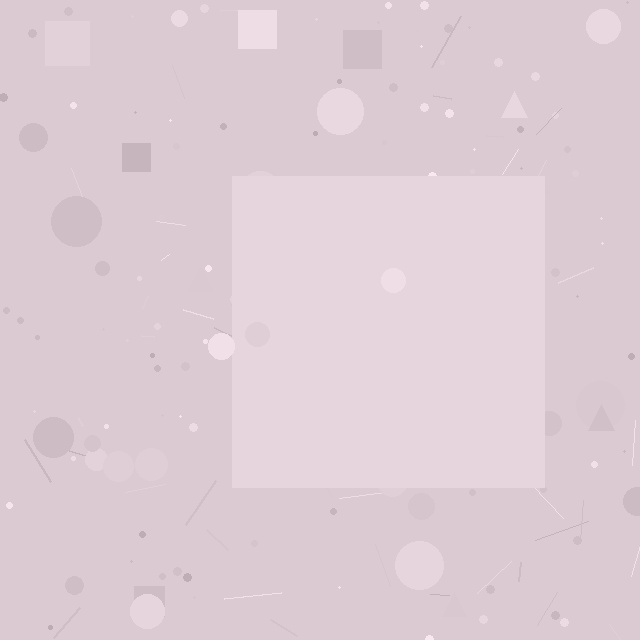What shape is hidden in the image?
A square is hidden in the image.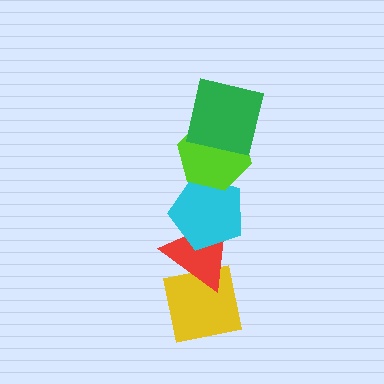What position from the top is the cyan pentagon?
The cyan pentagon is 3rd from the top.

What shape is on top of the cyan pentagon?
The lime hexagon is on top of the cyan pentagon.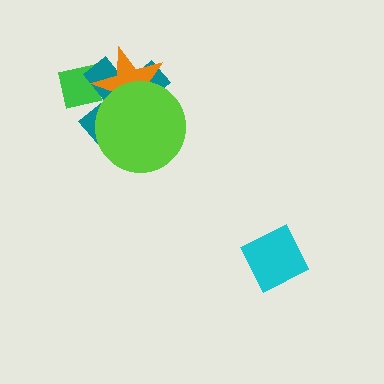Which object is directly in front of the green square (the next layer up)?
The teal cross is directly in front of the green square.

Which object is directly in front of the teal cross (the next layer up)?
The orange star is directly in front of the teal cross.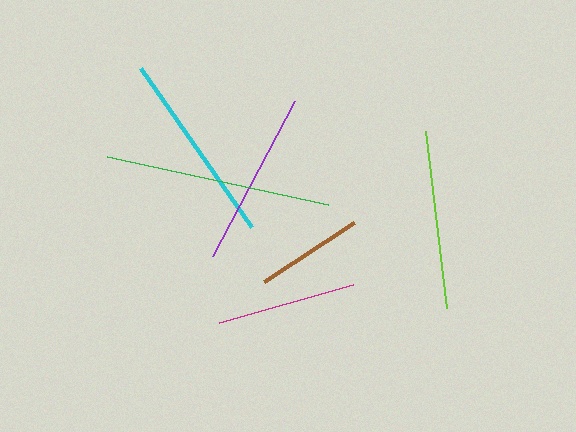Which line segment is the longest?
The green line is the longest at approximately 226 pixels.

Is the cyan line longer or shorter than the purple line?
The cyan line is longer than the purple line.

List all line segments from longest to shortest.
From longest to shortest: green, cyan, lime, purple, magenta, brown.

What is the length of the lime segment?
The lime segment is approximately 179 pixels long.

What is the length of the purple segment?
The purple segment is approximately 175 pixels long.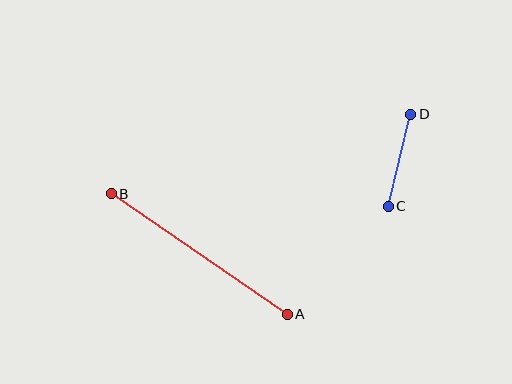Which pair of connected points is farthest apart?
Points A and B are farthest apart.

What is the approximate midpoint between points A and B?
The midpoint is at approximately (199, 254) pixels.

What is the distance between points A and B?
The distance is approximately 213 pixels.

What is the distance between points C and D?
The distance is approximately 95 pixels.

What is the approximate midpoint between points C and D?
The midpoint is at approximately (400, 160) pixels.